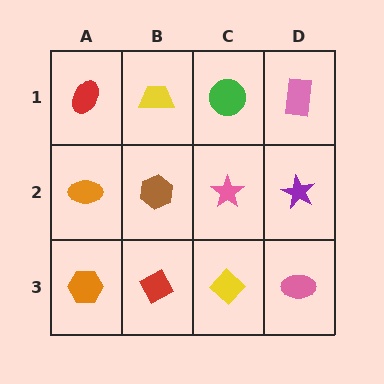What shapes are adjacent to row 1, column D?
A purple star (row 2, column D), a green circle (row 1, column C).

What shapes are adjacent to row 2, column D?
A pink rectangle (row 1, column D), a pink ellipse (row 3, column D), a pink star (row 2, column C).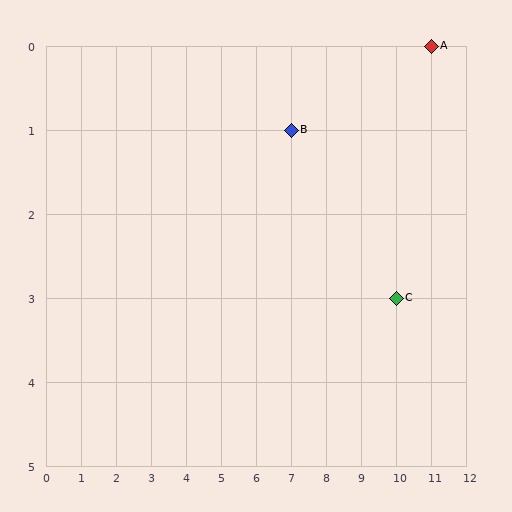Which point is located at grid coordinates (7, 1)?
Point B is at (7, 1).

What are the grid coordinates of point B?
Point B is at grid coordinates (7, 1).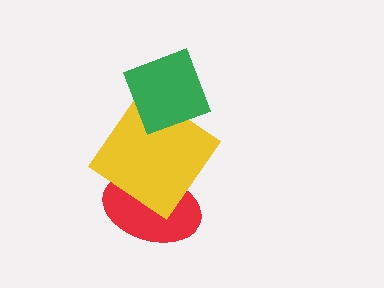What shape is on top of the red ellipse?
The yellow diamond is on top of the red ellipse.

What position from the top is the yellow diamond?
The yellow diamond is 2nd from the top.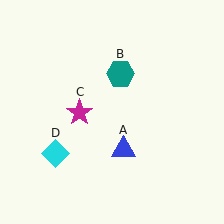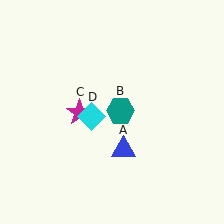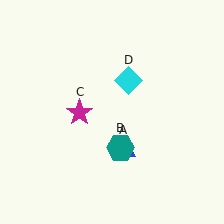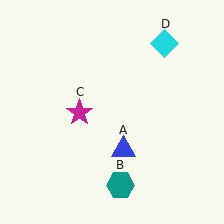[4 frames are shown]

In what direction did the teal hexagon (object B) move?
The teal hexagon (object B) moved down.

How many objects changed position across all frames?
2 objects changed position: teal hexagon (object B), cyan diamond (object D).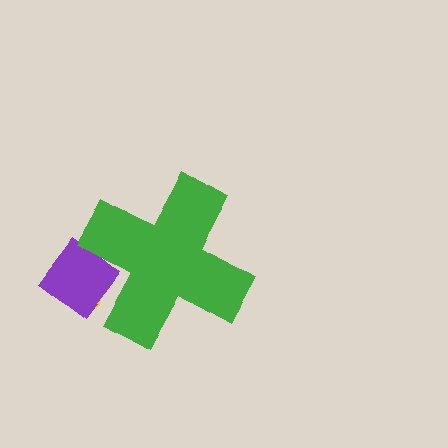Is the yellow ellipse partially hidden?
Yes, the yellow ellipse is partially hidden behind the green cross.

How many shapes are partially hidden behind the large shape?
3 shapes are partially hidden.